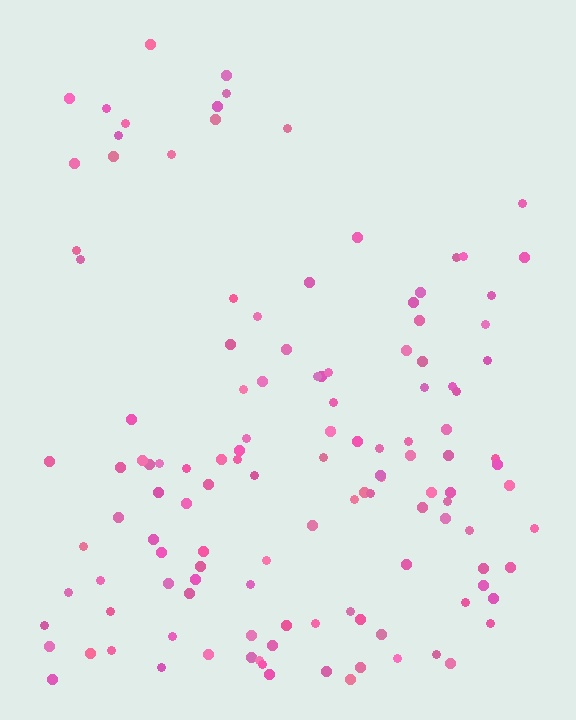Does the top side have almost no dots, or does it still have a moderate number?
Still a moderate number, just noticeably fewer than the bottom.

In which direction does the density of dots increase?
From top to bottom, with the bottom side densest.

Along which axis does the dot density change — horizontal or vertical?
Vertical.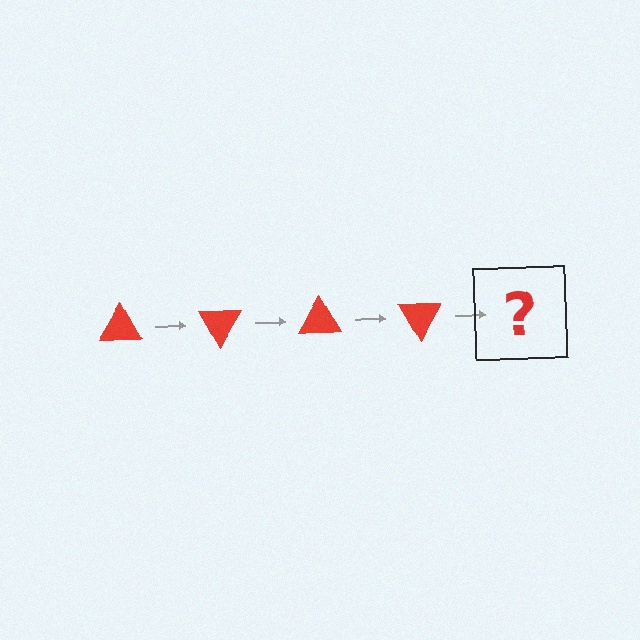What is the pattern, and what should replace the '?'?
The pattern is that the triangle rotates 60 degrees each step. The '?' should be a red triangle rotated 240 degrees.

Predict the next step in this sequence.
The next step is a red triangle rotated 240 degrees.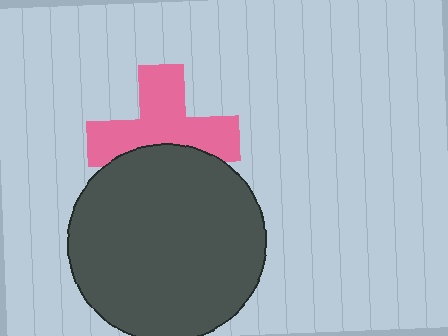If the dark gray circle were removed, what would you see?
You would see the complete pink cross.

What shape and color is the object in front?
The object in front is a dark gray circle.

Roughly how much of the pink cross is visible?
Most of it is visible (roughly 65%).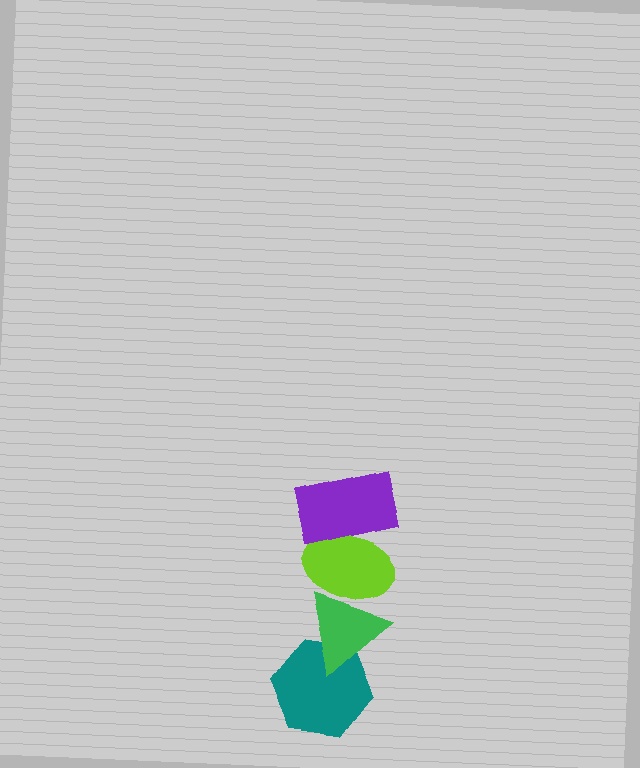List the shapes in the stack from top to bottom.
From top to bottom: the purple rectangle, the lime ellipse, the green triangle, the teal hexagon.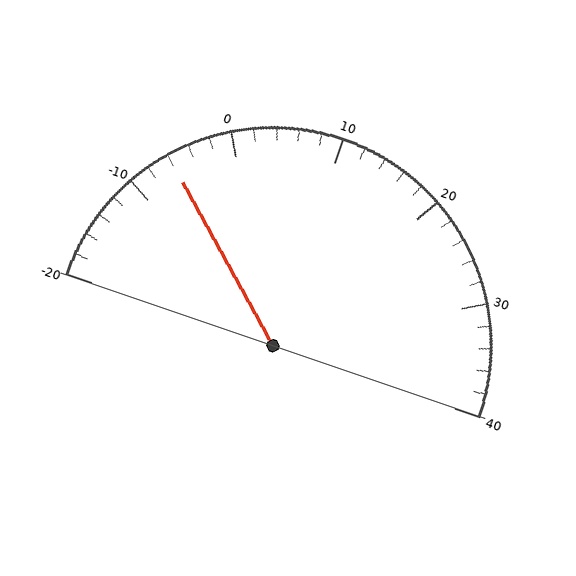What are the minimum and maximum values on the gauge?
The gauge ranges from -20 to 40.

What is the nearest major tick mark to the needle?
The nearest major tick mark is -10.